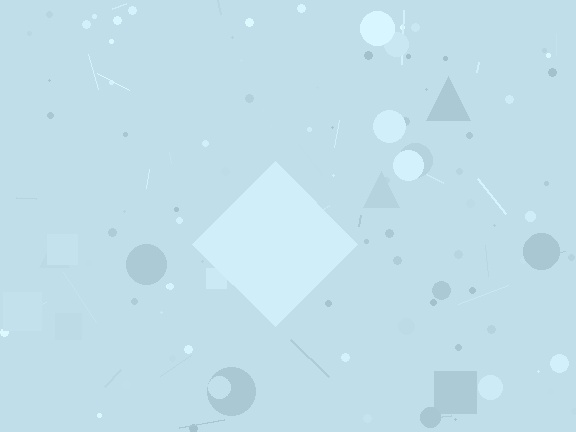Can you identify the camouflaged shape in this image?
The camouflaged shape is a diamond.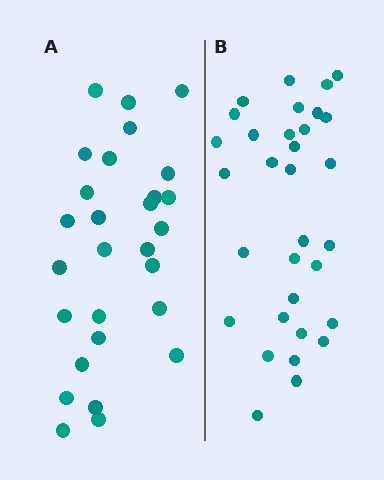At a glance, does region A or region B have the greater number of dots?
Region B (the right region) has more dots.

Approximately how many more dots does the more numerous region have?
Region B has about 4 more dots than region A.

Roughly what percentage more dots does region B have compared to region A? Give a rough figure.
About 15% more.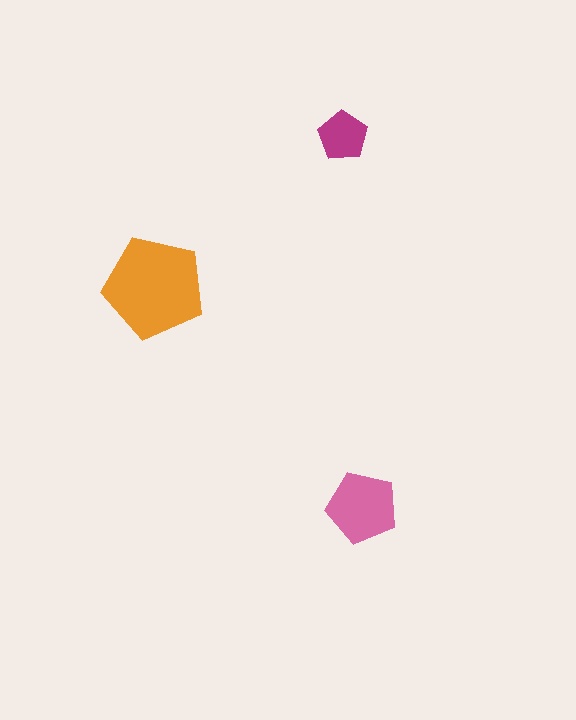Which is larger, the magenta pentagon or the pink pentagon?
The pink one.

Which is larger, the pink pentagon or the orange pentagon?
The orange one.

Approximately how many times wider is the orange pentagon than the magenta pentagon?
About 2 times wider.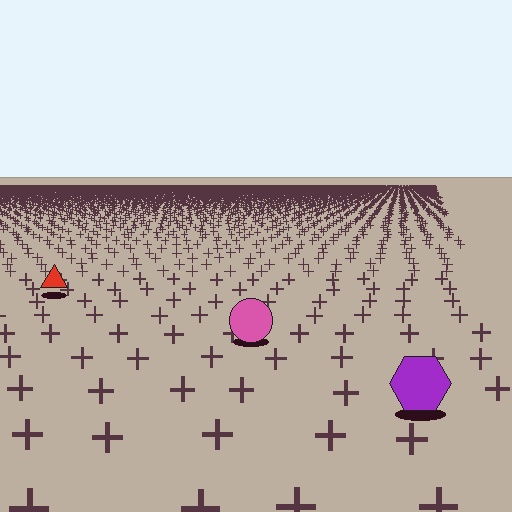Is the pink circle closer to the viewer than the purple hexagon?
No. The purple hexagon is closer — you can tell from the texture gradient: the ground texture is coarser near it.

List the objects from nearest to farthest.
From nearest to farthest: the purple hexagon, the pink circle, the red triangle.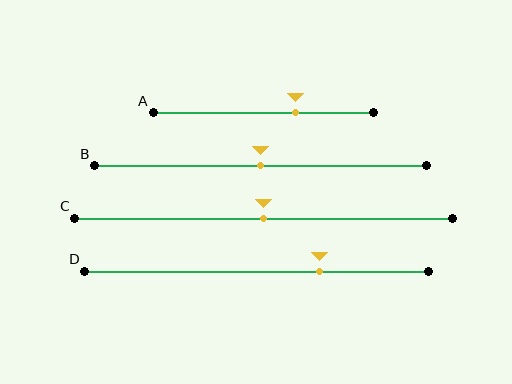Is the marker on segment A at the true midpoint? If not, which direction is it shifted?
No, the marker on segment A is shifted to the right by about 14% of the segment length.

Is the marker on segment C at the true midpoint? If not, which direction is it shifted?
Yes, the marker on segment C is at the true midpoint.